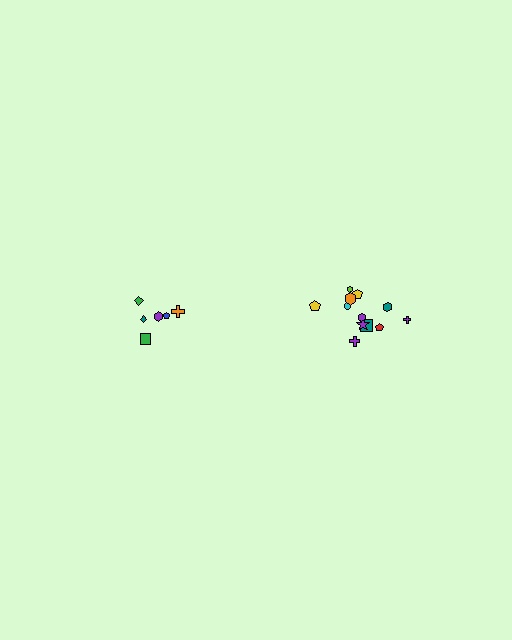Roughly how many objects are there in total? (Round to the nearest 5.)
Roughly 20 objects in total.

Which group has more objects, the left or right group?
The right group.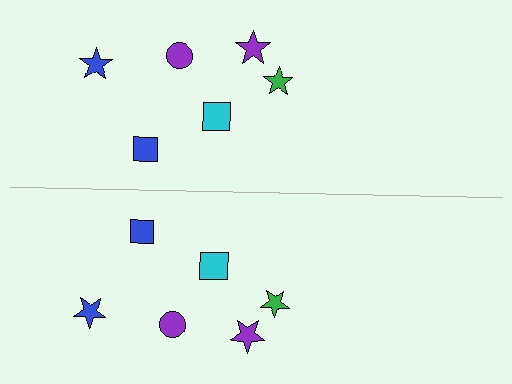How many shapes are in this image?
There are 12 shapes in this image.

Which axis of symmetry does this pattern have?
The pattern has a horizontal axis of symmetry running through the center of the image.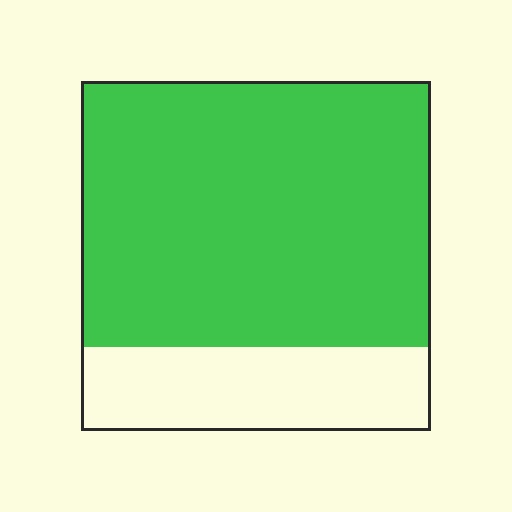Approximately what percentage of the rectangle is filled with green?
Approximately 75%.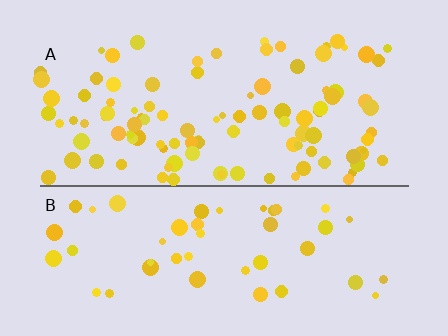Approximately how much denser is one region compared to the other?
Approximately 2.2× — region A over region B.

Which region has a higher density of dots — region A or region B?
A (the top).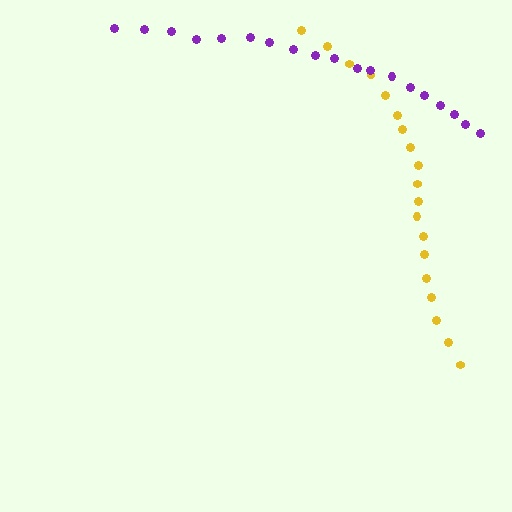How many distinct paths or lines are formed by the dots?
There are 2 distinct paths.